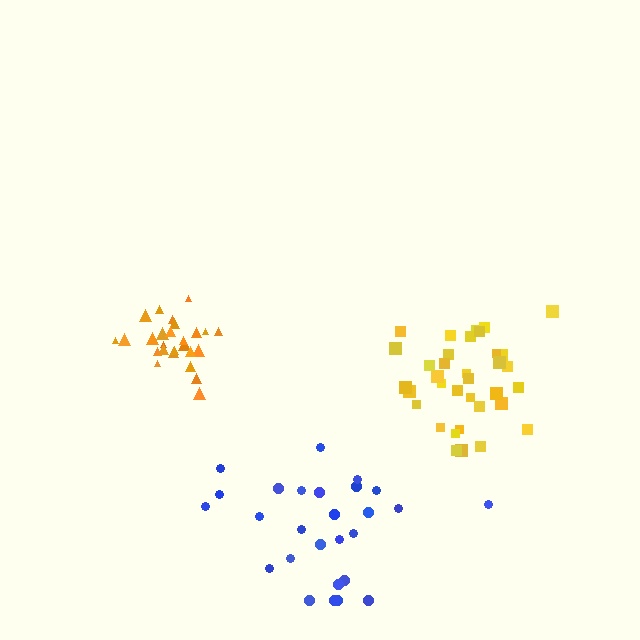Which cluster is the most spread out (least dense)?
Blue.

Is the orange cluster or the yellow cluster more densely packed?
Orange.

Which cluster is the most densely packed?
Orange.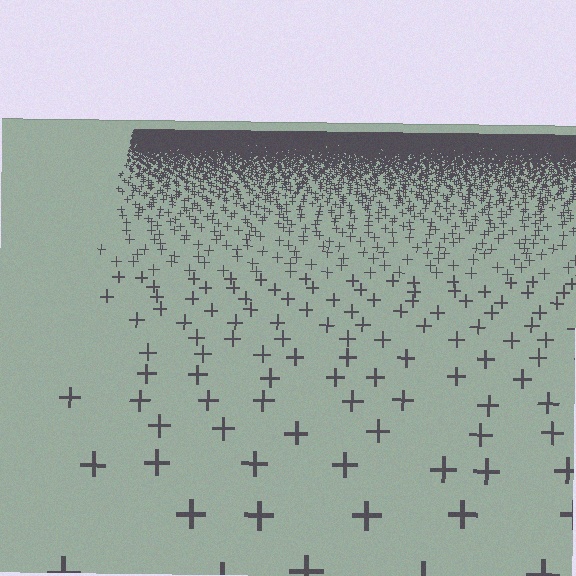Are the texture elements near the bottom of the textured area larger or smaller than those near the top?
Larger. Near the bottom, elements are closer to the viewer and appear at a bigger on-screen size.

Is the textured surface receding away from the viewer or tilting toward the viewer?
The surface is receding away from the viewer. Texture elements get smaller and denser toward the top.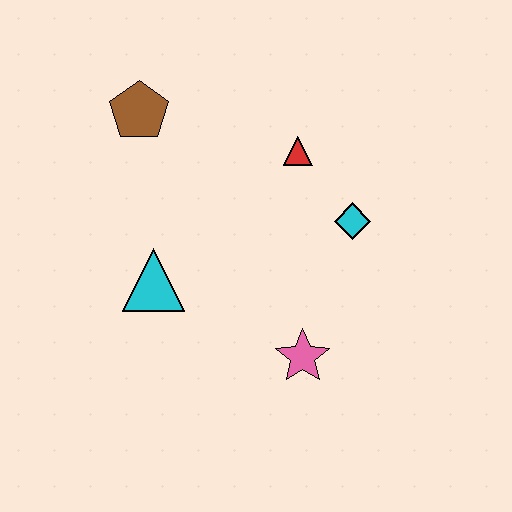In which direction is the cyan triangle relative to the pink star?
The cyan triangle is to the left of the pink star.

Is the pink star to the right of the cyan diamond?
No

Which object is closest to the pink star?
The cyan diamond is closest to the pink star.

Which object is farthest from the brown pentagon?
The pink star is farthest from the brown pentagon.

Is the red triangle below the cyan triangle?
No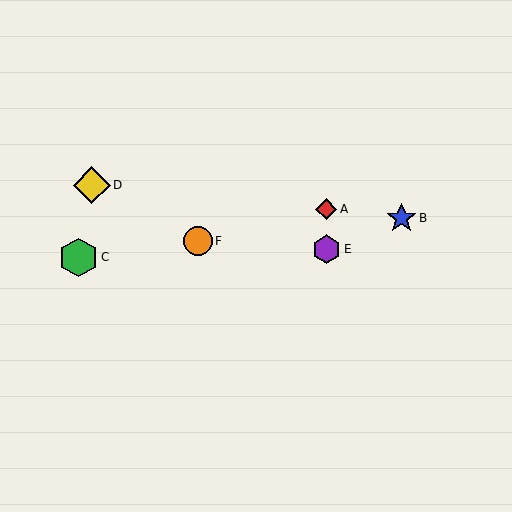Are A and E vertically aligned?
Yes, both are at x≈326.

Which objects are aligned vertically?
Objects A, E are aligned vertically.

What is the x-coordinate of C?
Object C is at x≈78.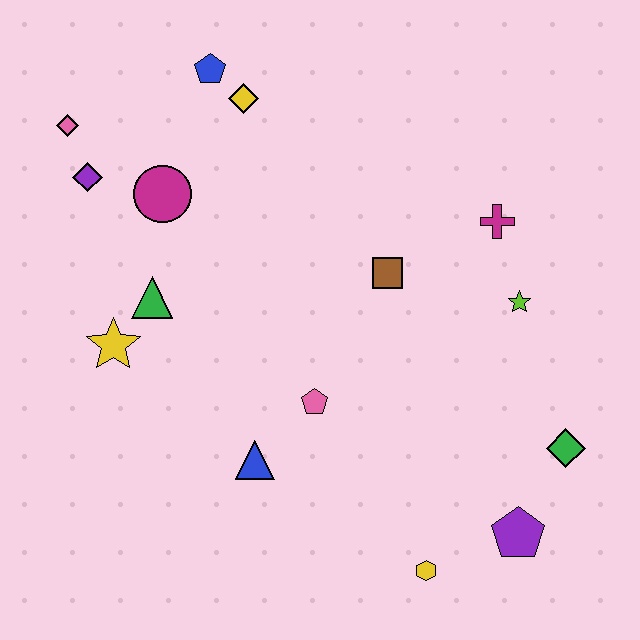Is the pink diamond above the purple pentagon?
Yes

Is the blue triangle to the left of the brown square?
Yes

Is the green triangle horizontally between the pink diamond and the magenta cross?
Yes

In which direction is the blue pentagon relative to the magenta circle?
The blue pentagon is above the magenta circle.